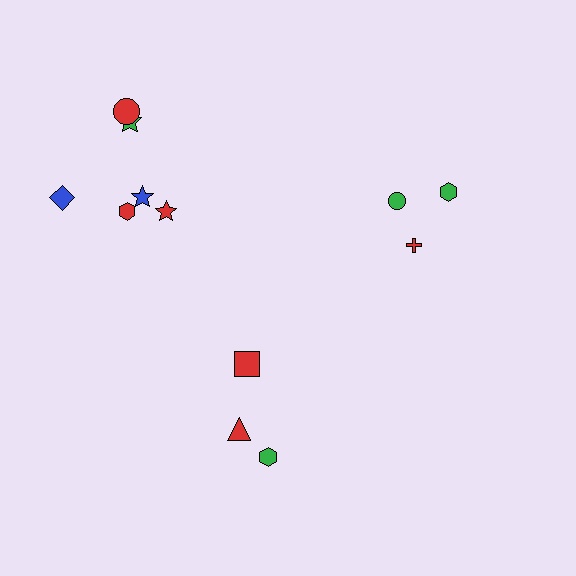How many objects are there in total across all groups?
There are 12 objects.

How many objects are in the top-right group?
There are 3 objects.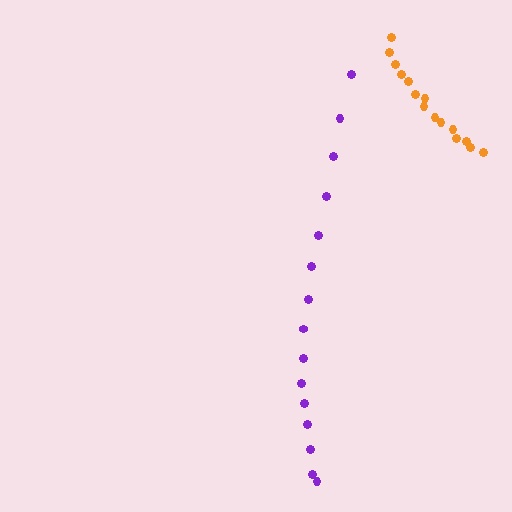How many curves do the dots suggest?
There are 2 distinct paths.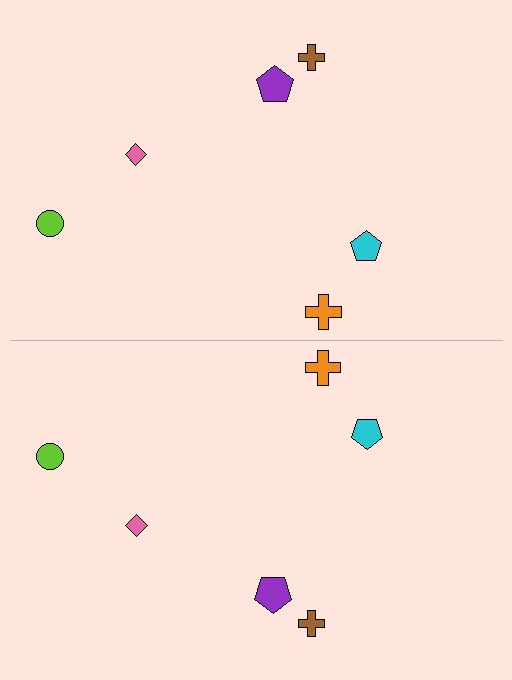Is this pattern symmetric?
Yes, this pattern has bilateral (reflection) symmetry.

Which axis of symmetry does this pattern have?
The pattern has a horizontal axis of symmetry running through the center of the image.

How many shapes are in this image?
There are 12 shapes in this image.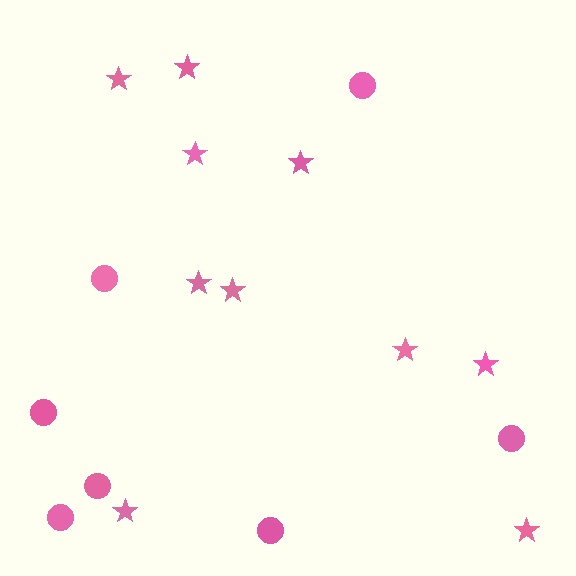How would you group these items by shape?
There are 2 groups: one group of stars (10) and one group of circles (7).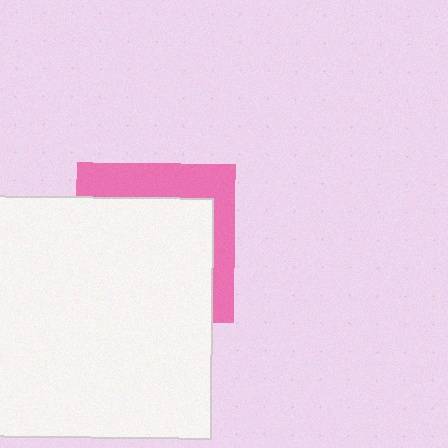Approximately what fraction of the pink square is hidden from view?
Roughly 68% of the pink square is hidden behind the white square.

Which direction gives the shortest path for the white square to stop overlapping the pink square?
Moving toward the lower-left gives the shortest separation.